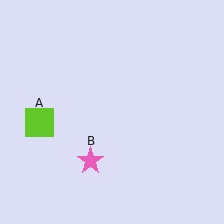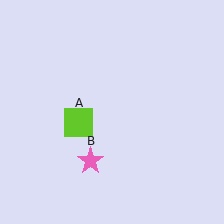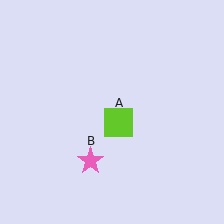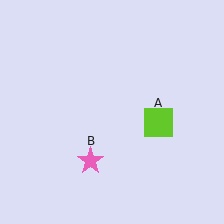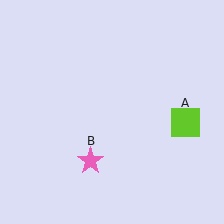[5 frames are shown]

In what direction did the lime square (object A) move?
The lime square (object A) moved right.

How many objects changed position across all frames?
1 object changed position: lime square (object A).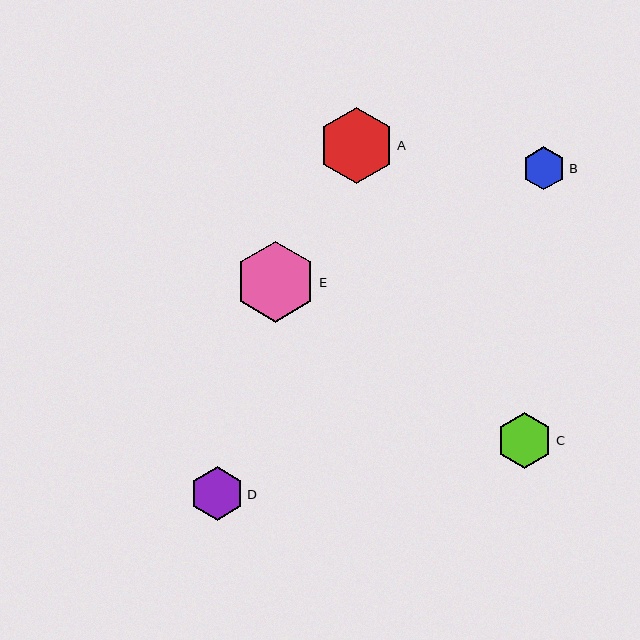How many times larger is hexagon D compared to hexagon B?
Hexagon D is approximately 1.2 times the size of hexagon B.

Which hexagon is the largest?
Hexagon E is the largest with a size of approximately 81 pixels.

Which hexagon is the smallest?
Hexagon B is the smallest with a size of approximately 43 pixels.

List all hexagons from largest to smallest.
From largest to smallest: E, A, C, D, B.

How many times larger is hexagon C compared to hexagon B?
Hexagon C is approximately 1.3 times the size of hexagon B.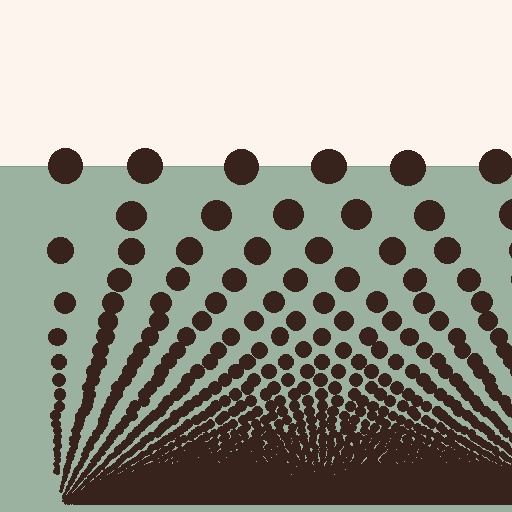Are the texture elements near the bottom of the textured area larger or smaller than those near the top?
Smaller. The gradient is inverted — elements near the bottom are smaller and denser.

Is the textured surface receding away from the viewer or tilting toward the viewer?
The surface appears to tilt toward the viewer. Texture elements get larger and sparser toward the top.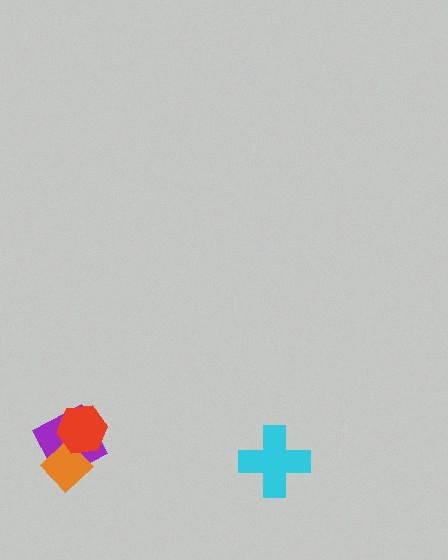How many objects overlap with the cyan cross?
0 objects overlap with the cyan cross.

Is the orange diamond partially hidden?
Yes, it is partially covered by another shape.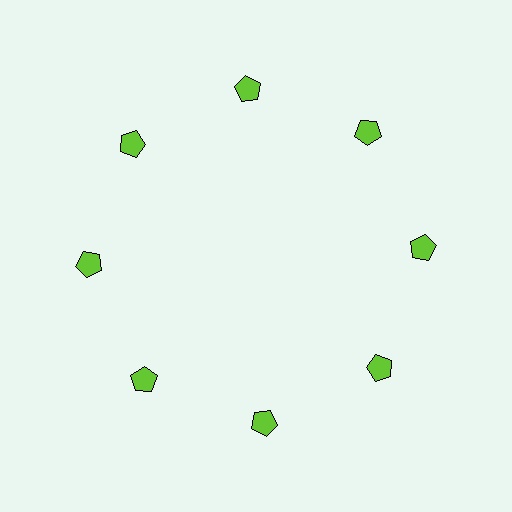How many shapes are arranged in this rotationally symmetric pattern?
There are 8 shapes, arranged in 8 groups of 1.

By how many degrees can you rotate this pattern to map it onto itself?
The pattern maps onto itself every 45 degrees of rotation.